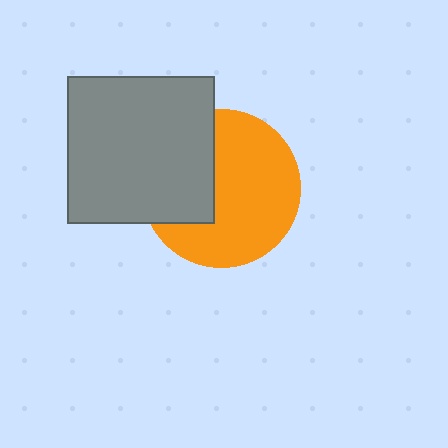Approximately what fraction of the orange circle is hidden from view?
Roughly 35% of the orange circle is hidden behind the gray square.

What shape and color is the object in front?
The object in front is a gray square.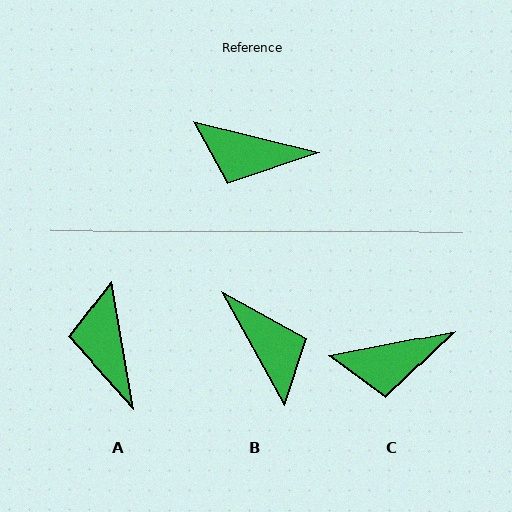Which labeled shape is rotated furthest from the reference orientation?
B, about 132 degrees away.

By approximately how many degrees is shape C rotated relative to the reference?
Approximately 25 degrees counter-clockwise.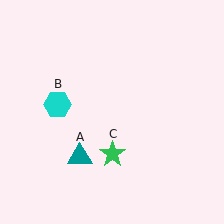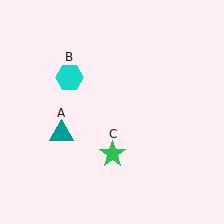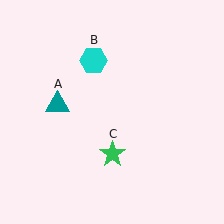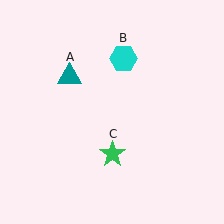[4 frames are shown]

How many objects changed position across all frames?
2 objects changed position: teal triangle (object A), cyan hexagon (object B).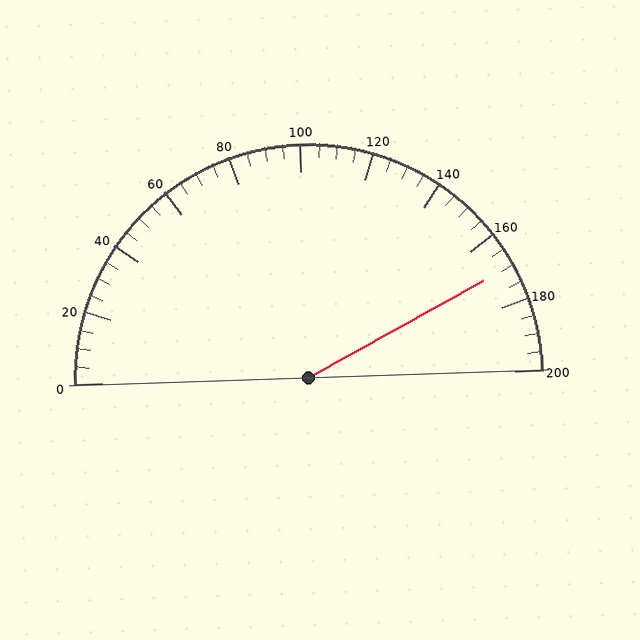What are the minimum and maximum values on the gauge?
The gauge ranges from 0 to 200.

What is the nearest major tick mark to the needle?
The nearest major tick mark is 160.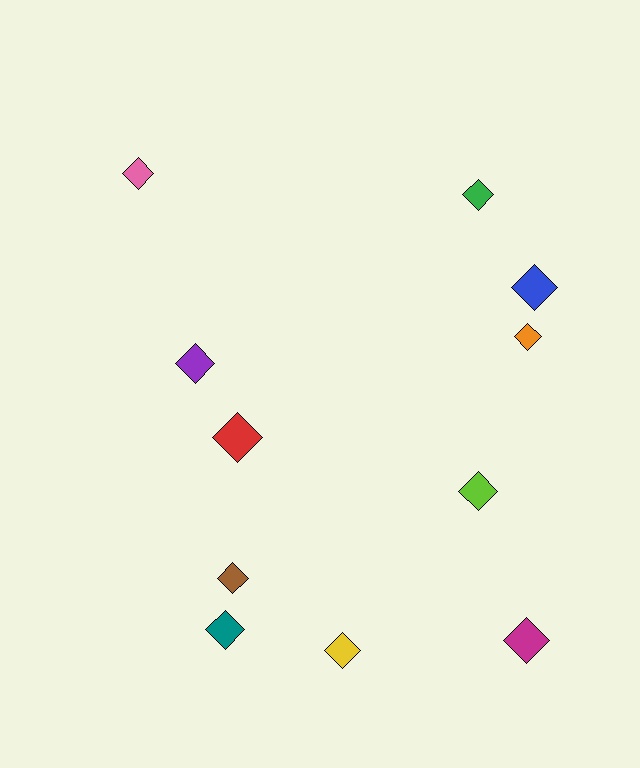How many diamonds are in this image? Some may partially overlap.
There are 11 diamonds.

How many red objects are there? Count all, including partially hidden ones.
There is 1 red object.